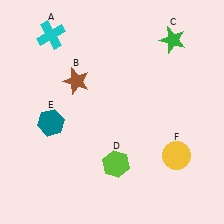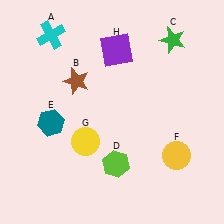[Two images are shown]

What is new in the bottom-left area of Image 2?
A yellow circle (G) was added in the bottom-left area of Image 2.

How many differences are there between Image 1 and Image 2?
There are 2 differences between the two images.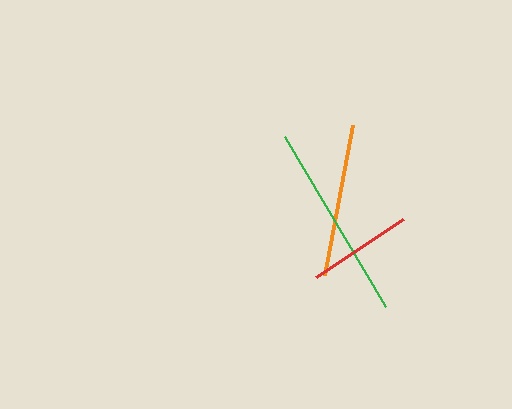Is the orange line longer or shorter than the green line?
The green line is longer than the orange line.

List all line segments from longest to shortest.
From longest to shortest: green, orange, red.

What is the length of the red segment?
The red segment is approximately 105 pixels long.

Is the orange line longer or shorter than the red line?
The orange line is longer than the red line.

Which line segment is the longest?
The green line is the longest at approximately 198 pixels.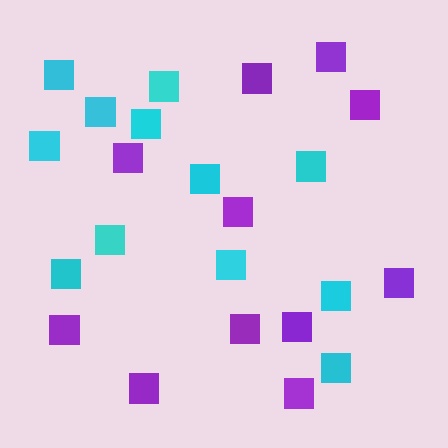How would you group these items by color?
There are 2 groups: one group of purple squares (11) and one group of cyan squares (12).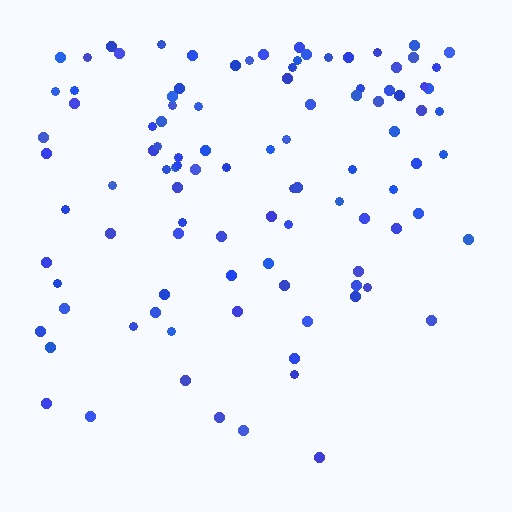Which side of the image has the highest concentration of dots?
The top.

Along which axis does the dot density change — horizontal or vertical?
Vertical.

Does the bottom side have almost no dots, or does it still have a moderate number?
Still a moderate number, just noticeably fewer than the top.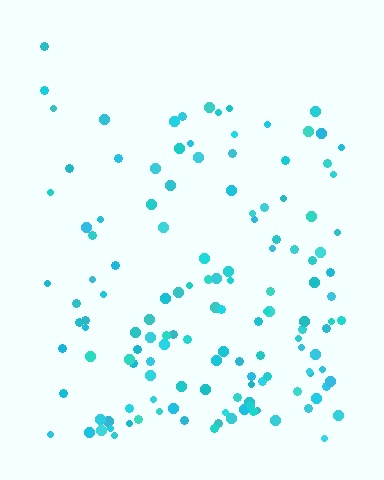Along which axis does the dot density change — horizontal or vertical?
Vertical.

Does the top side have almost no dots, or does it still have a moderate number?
Still a moderate number, just noticeably fewer than the bottom.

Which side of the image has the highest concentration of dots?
The bottom.